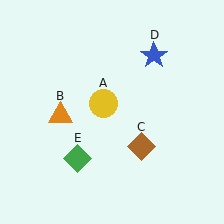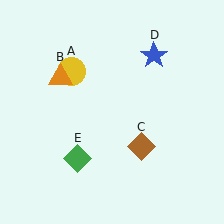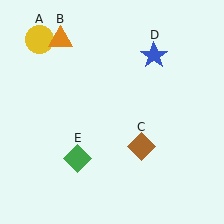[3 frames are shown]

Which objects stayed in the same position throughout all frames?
Brown diamond (object C) and blue star (object D) and green diamond (object E) remained stationary.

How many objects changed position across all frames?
2 objects changed position: yellow circle (object A), orange triangle (object B).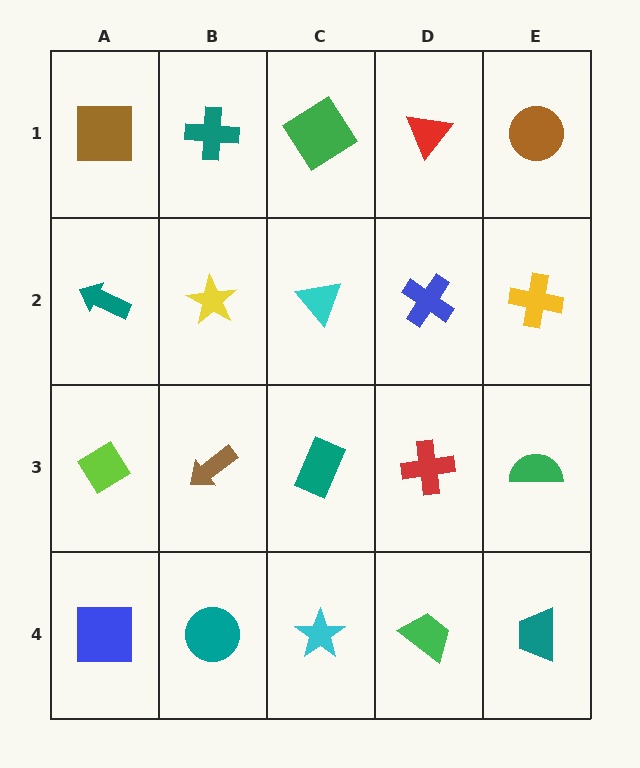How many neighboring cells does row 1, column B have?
3.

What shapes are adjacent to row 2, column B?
A teal cross (row 1, column B), a brown arrow (row 3, column B), a teal arrow (row 2, column A), a cyan triangle (row 2, column C).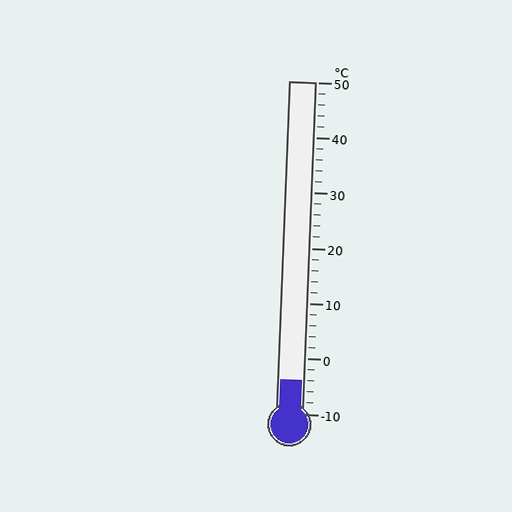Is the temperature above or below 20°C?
The temperature is below 20°C.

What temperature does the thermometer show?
The thermometer shows approximately -4°C.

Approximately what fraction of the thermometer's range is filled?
The thermometer is filled to approximately 10% of its range.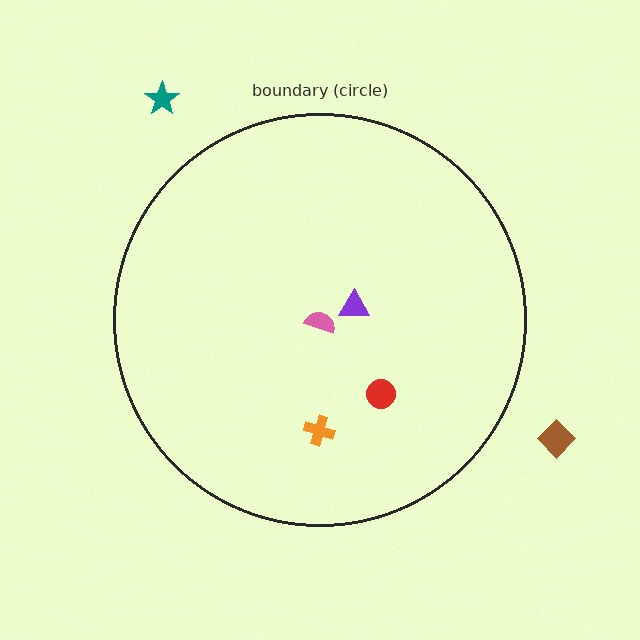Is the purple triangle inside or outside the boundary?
Inside.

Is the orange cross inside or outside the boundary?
Inside.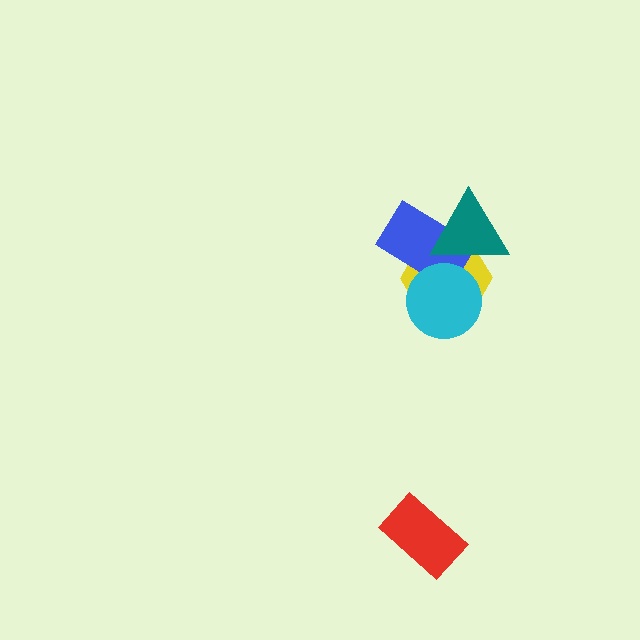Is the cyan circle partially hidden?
Yes, it is partially covered by another shape.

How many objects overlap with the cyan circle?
3 objects overlap with the cyan circle.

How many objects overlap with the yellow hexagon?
3 objects overlap with the yellow hexagon.